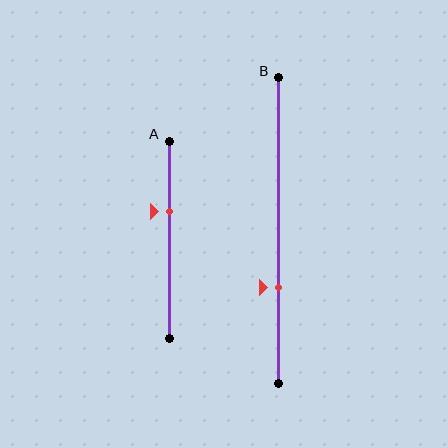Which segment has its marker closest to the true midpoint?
Segment A has its marker closest to the true midpoint.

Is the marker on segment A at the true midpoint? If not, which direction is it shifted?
No, the marker on segment A is shifted upward by about 14% of the segment length.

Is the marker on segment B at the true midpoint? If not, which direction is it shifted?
No, the marker on segment B is shifted downward by about 18% of the segment length.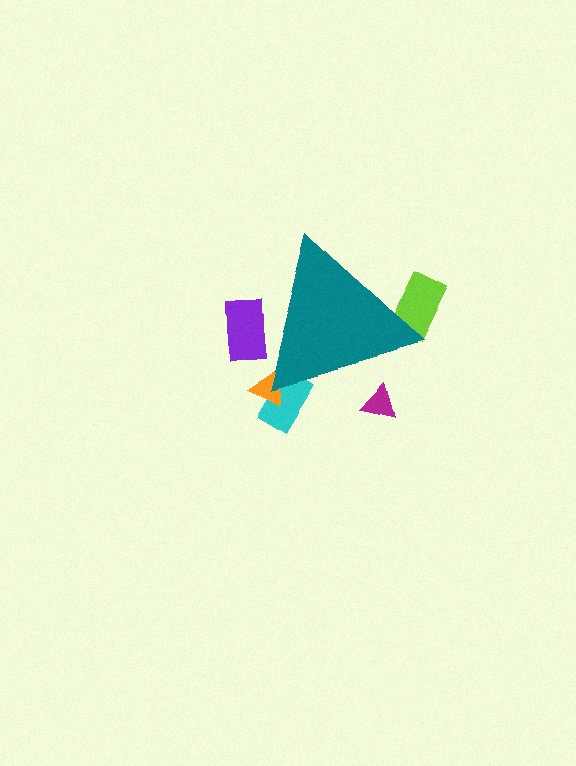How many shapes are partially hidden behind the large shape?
5 shapes are partially hidden.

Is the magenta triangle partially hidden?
Yes, the magenta triangle is partially hidden behind the teal triangle.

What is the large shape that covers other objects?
A teal triangle.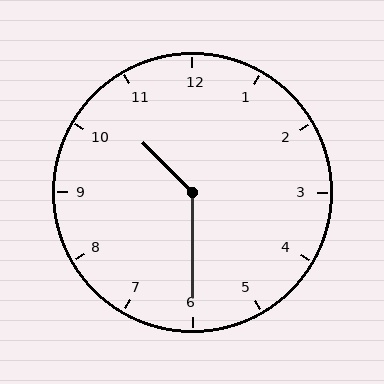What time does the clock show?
10:30.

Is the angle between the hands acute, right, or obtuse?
It is obtuse.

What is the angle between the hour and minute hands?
Approximately 135 degrees.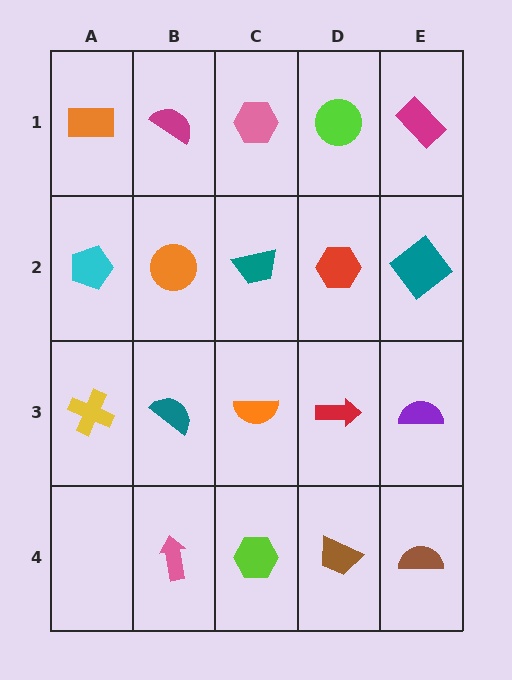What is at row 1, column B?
A magenta semicircle.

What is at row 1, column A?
An orange rectangle.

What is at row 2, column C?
A teal trapezoid.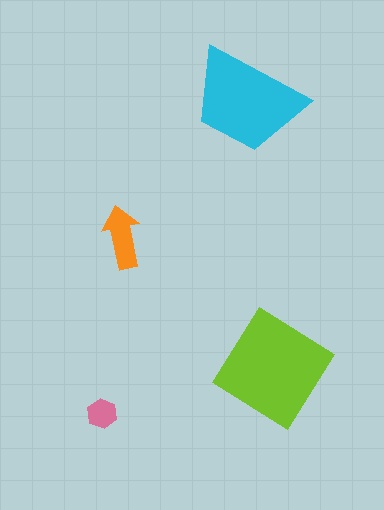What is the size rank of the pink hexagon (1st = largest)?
4th.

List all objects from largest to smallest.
The lime diamond, the cyan trapezoid, the orange arrow, the pink hexagon.